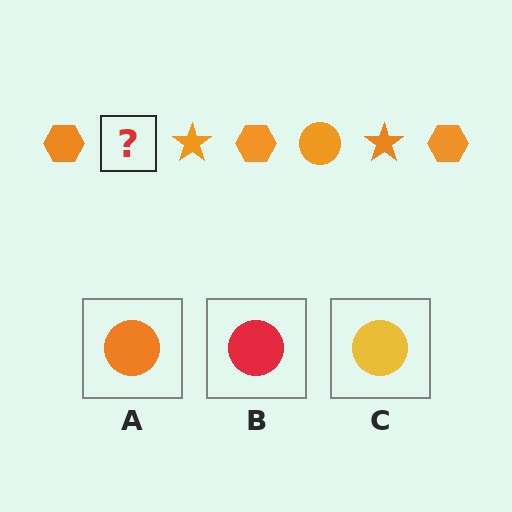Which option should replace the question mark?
Option A.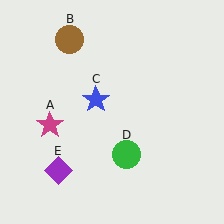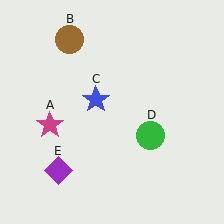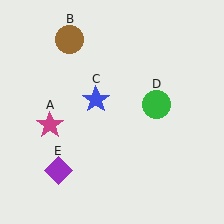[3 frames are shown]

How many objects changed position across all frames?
1 object changed position: green circle (object D).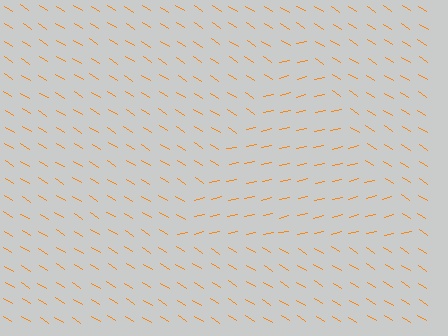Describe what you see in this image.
The image is filled with small orange line segments. A triangle region in the image has lines oriented differently from the surrounding lines, creating a visible texture boundary.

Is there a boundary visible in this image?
Yes, there is a texture boundary formed by a change in line orientation.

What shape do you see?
I see a triangle.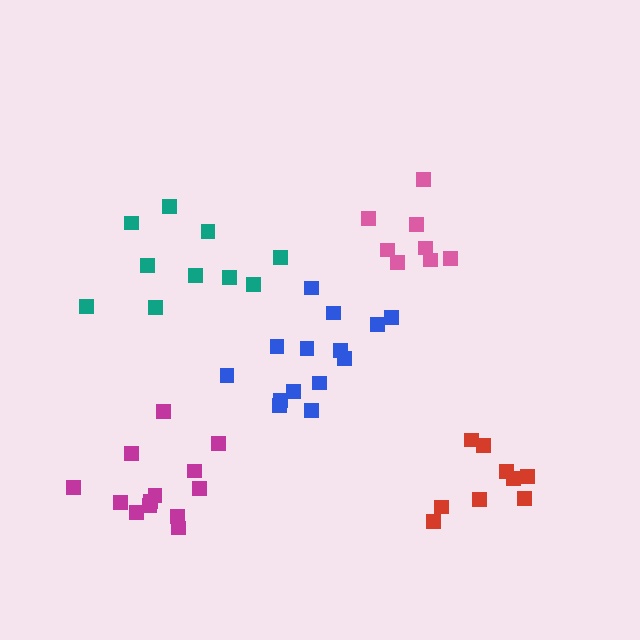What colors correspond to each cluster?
The clusters are colored: magenta, red, blue, teal, pink.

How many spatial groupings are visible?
There are 5 spatial groupings.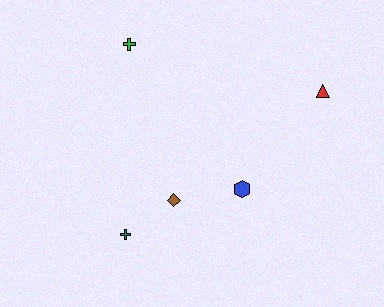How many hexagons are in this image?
There is 1 hexagon.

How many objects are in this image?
There are 5 objects.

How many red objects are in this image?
There is 1 red object.